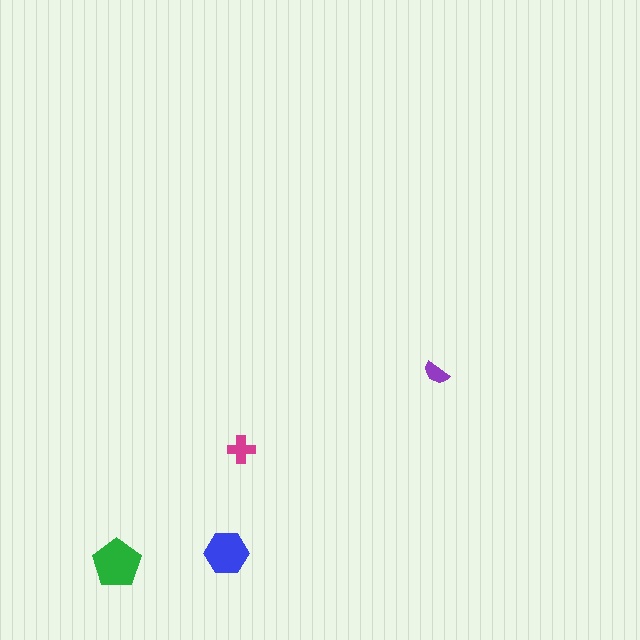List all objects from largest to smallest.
The green pentagon, the blue hexagon, the magenta cross, the purple semicircle.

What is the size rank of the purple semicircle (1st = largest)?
4th.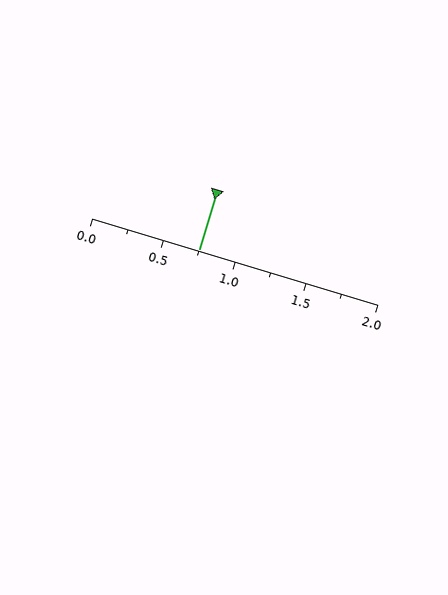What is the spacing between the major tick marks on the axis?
The major ticks are spaced 0.5 apart.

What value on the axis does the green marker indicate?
The marker indicates approximately 0.75.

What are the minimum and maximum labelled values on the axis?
The axis runs from 0.0 to 2.0.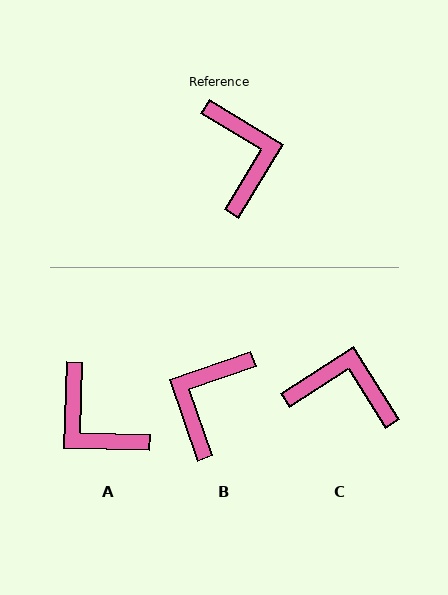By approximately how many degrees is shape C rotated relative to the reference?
Approximately 64 degrees counter-clockwise.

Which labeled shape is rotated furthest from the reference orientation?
A, about 151 degrees away.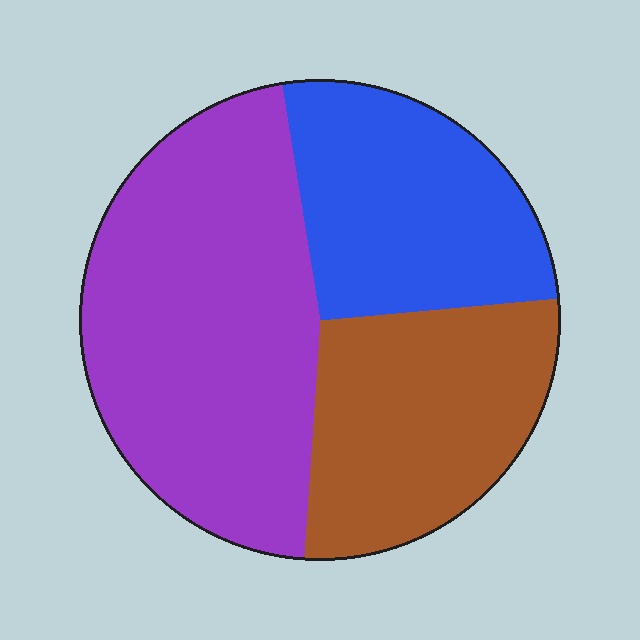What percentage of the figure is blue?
Blue covers 26% of the figure.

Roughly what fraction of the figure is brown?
Brown covers around 25% of the figure.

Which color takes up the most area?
Purple, at roughly 45%.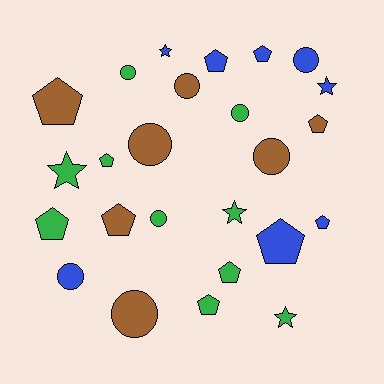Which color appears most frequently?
Green, with 10 objects.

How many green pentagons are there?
There are 4 green pentagons.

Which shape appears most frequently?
Pentagon, with 11 objects.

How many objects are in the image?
There are 25 objects.